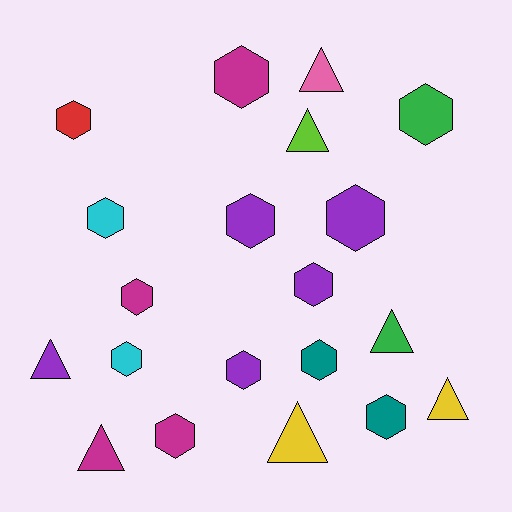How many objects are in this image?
There are 20 objects.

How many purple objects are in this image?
There are 5 purple objects.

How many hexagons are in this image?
There are 13 hexagons.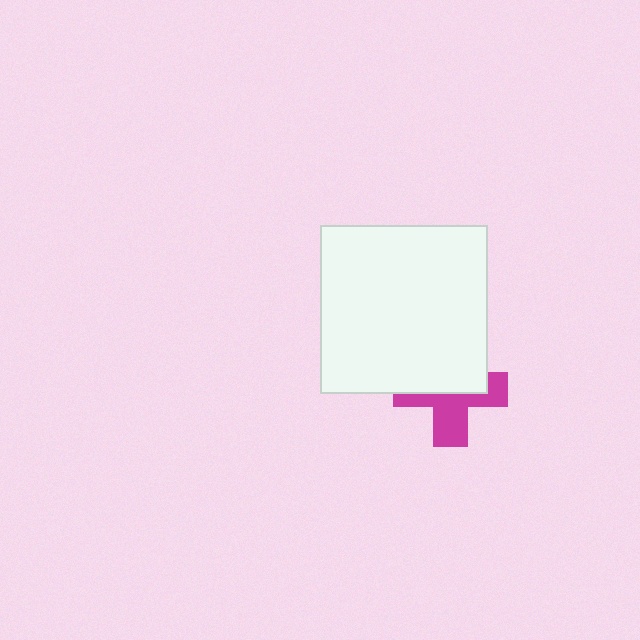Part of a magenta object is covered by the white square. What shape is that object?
It is a cross.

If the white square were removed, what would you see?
You would see the complete magenta cross.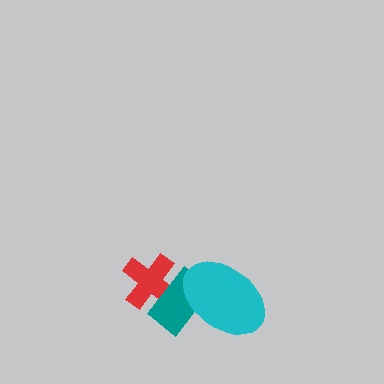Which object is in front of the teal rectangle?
The cyan ellipse is in front of the teal rectangle.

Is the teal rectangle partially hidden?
Yes, it is partially covered by another shape.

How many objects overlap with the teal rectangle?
2 objects overlap with the teal rectangle.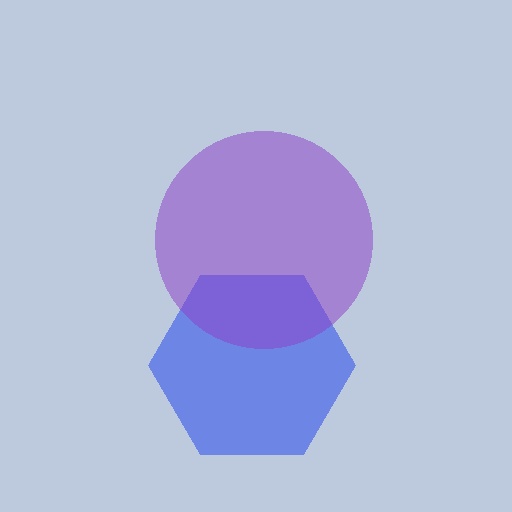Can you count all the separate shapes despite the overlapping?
Yes, there are 2 separate shapes.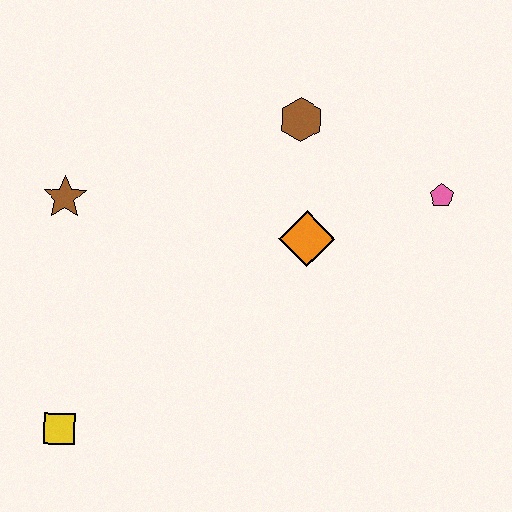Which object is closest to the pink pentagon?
The orange diamond is closest to the pink pentagon.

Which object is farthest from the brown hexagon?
The yellow square is farthest from the brown hexagon.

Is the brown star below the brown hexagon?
Yes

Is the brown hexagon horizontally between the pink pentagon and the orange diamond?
No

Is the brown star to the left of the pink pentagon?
Yes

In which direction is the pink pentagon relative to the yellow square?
The pink pentagon is to the right of the yellow square.